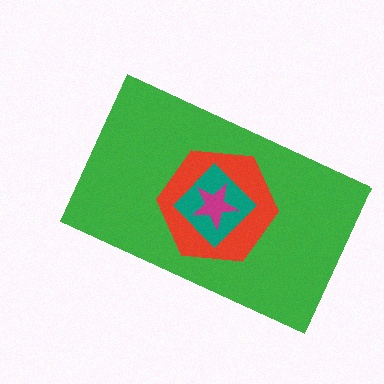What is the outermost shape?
The green rectangle.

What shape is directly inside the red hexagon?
The teal diamond.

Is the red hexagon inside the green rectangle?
Yes.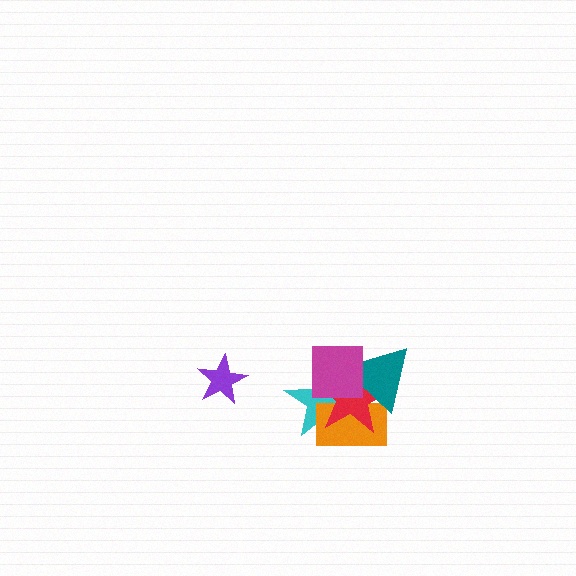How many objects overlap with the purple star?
0 objects overlap with the purple star.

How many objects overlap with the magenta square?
3 objects overlap with the magenta square.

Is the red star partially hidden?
Yes, it is partially covered by another shape.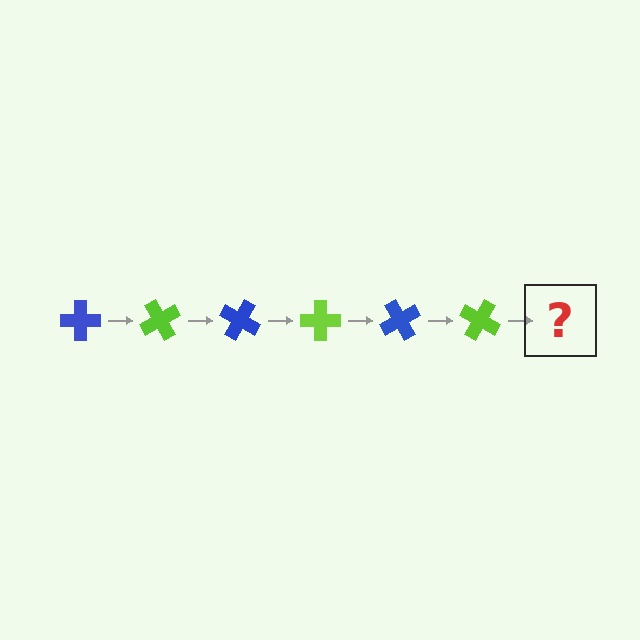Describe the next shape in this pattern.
It should be a blue cross, rotated 360 degrees from the start.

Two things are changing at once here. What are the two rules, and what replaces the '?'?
The two rules are that it rotates 60 degrees each step and the color cycles through blue and lime. The '?' should be a blue cross, rotated 360 degrees from the start.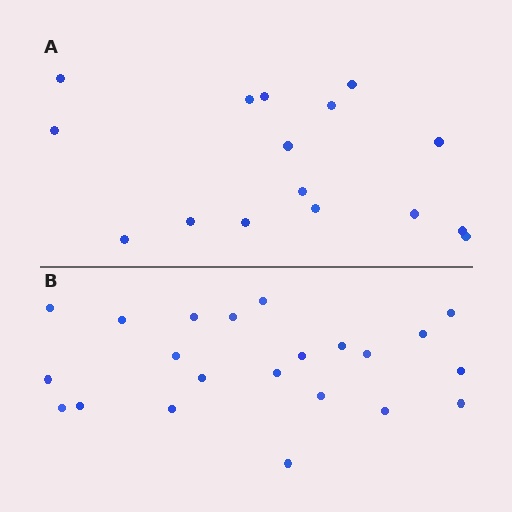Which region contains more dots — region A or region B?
Region B (the bottom region) has more dots.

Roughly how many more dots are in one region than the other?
Region B has about 6 more dots than region A.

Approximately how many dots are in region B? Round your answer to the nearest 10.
About 20 dots. (The exact count is 22, which rounds to 20.)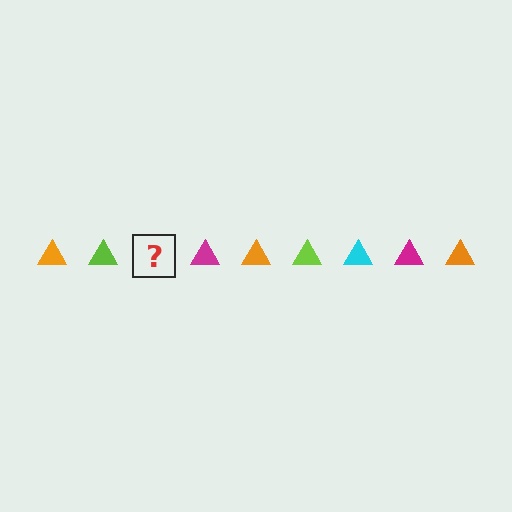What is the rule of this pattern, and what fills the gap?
The rule is that the pattern cycles through orange, lime, cyan, magenta triangles. The gap should be filled with a cyan triangle.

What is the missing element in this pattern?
The missing element is a cyan triangle.